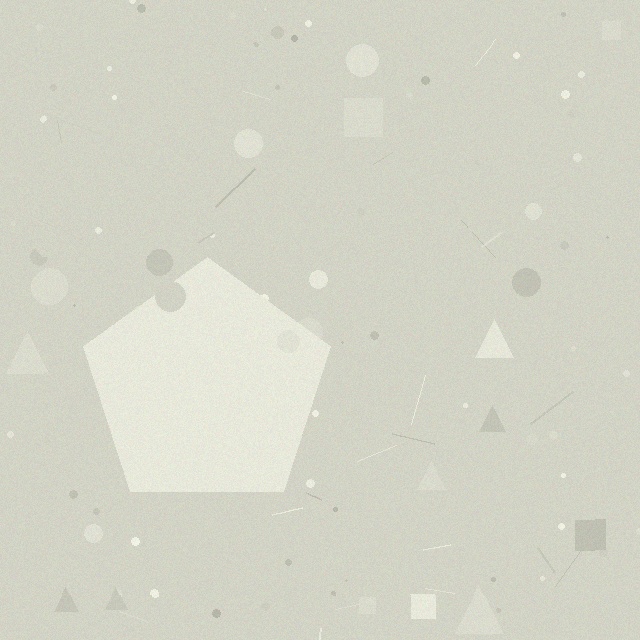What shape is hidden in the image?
A pentagon is hidden in the image.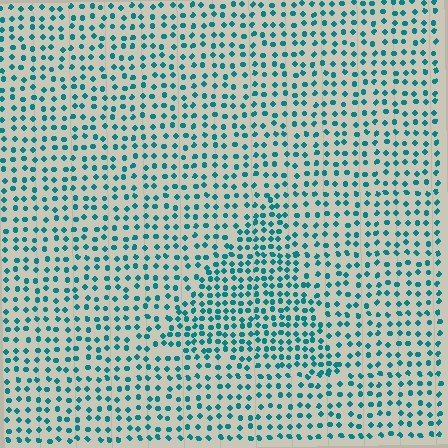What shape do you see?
I see a triangle.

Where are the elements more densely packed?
The elements are more densely packed inside the triangle boundary.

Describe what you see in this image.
The image contains small teal elements arranged at two different densities. A triangle-shaped region is visible where the elements are more densely packed than the surrounding area.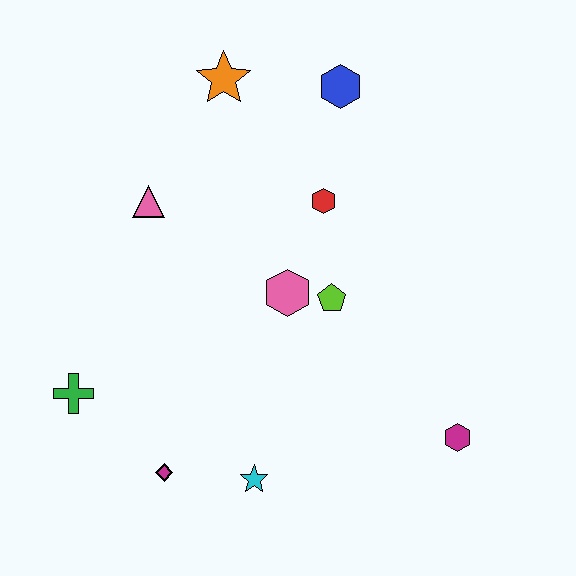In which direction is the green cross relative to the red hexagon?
The green cross is to the left of the red hexagon.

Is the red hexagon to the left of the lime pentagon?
Yes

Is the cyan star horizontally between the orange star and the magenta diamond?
No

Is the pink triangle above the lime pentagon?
Yes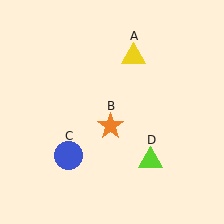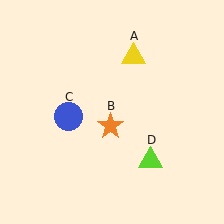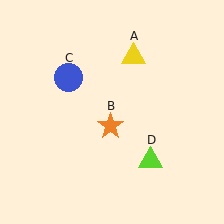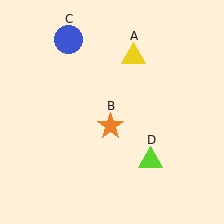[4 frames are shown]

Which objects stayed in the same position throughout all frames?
Yellow triangle (object A) and orange star (object B) and lime triangle (object D) remained stationary.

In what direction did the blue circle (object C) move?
The blue circle (object C) moved up.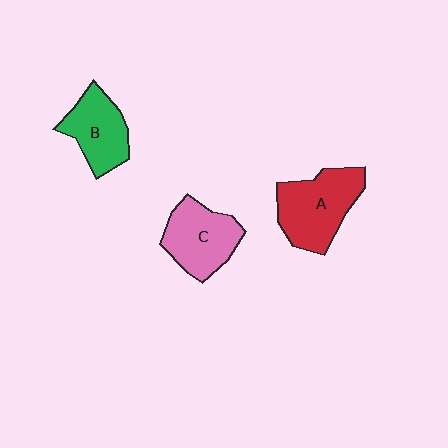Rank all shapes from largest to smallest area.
From largest to smallest: A (red), C (pink), B (green).